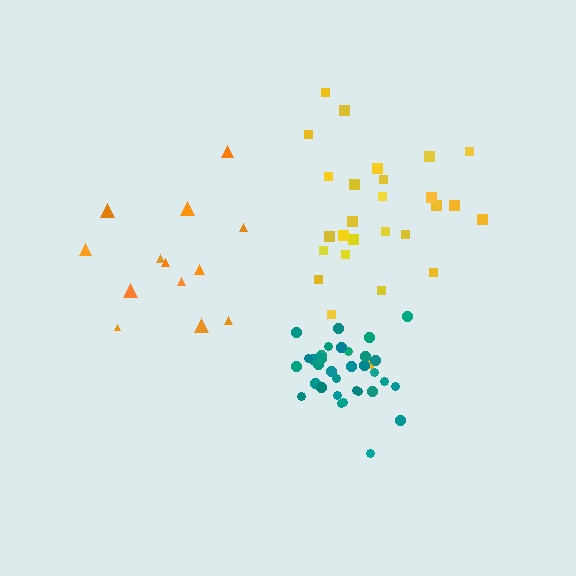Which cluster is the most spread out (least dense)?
Orange.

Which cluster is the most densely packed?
Teal.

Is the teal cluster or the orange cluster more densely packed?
Teal.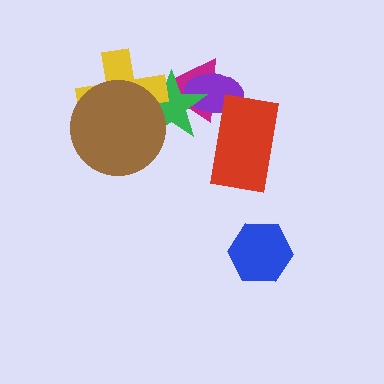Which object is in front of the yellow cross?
The brown circle is in front of the yellow cross.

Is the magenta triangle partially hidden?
Yes, it is partially covered by another shape.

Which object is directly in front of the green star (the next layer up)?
The yellow cross is directly in front of the green star.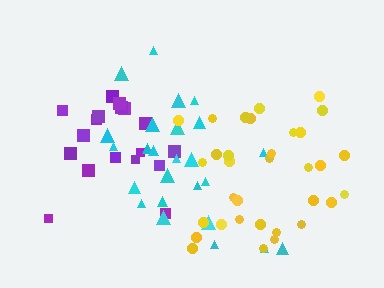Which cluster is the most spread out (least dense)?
Cyan.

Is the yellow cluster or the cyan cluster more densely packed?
Yellow.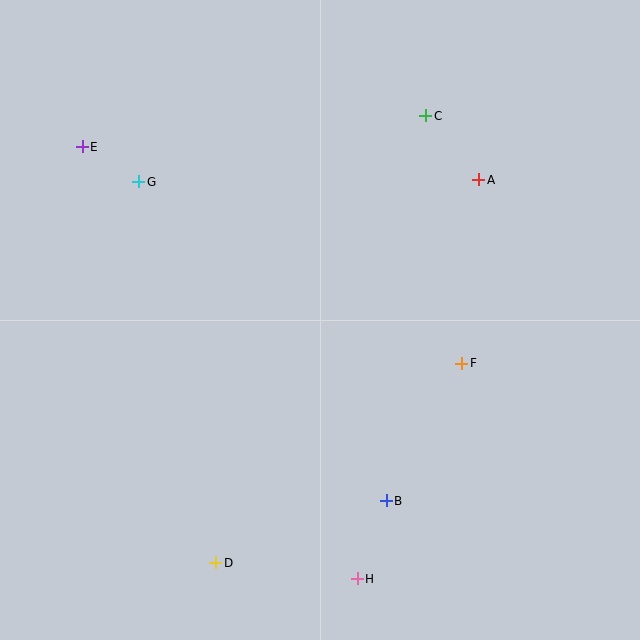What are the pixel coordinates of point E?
Point E is at (82, 147).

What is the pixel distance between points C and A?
The distance between C and A is 83 pixels.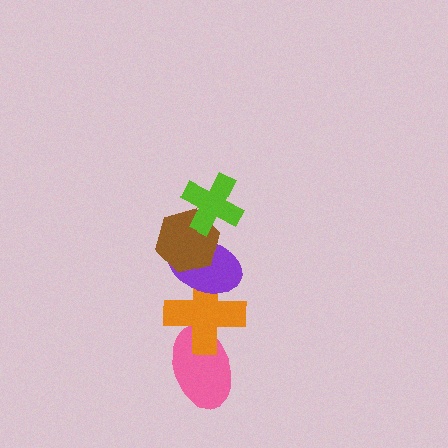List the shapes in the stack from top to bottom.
From top to bottom: the lime cross, the brown hexagon, the purple ellipse, the orange cross, the pink ellipse.